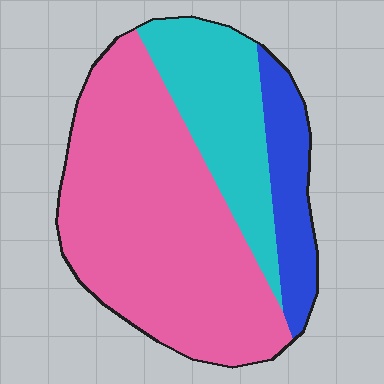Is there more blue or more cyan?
Cyan.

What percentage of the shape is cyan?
Cyan takes up about one quarter (1/4) of the shape.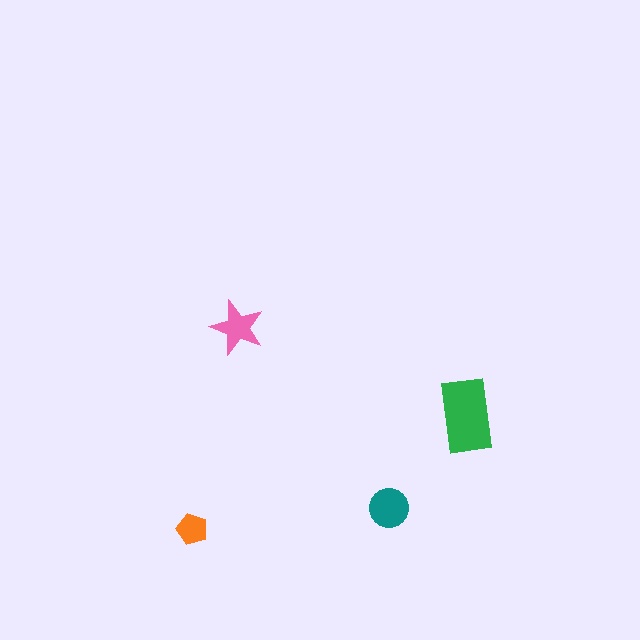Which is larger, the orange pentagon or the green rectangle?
The green rectangle.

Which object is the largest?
The green rectangle.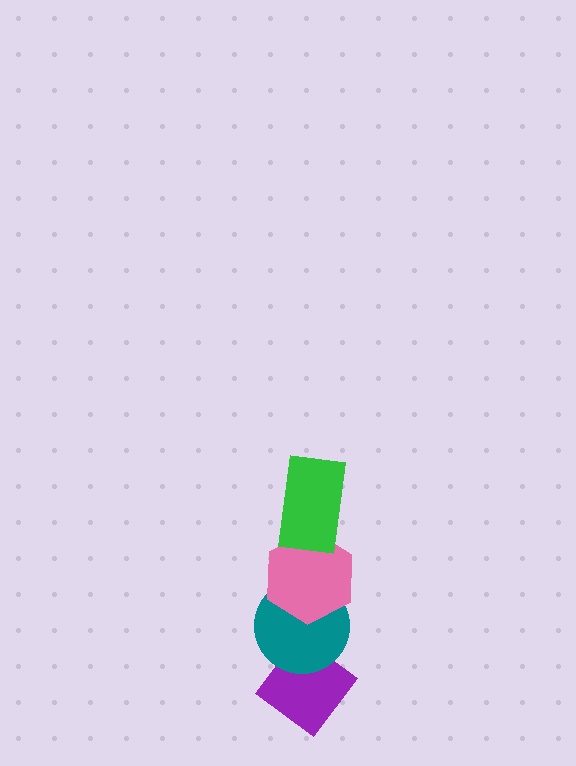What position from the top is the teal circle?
The teal circle is 3rd from the top.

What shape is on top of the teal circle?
The pink hexagon is on top of the teal circle.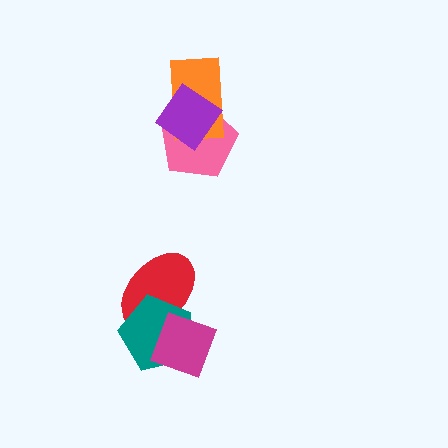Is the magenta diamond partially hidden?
No, no other shape covers it.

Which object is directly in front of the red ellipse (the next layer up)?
The teal pentagon is directly in front of the red ellipse.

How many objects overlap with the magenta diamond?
2 objects overlap with the magenta diamond.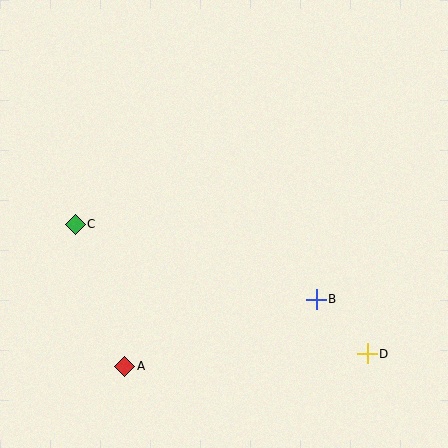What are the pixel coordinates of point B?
Point B is at (316, 299).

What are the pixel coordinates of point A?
Point A is at (125, 366).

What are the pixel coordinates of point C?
Point C is at (75, 224).